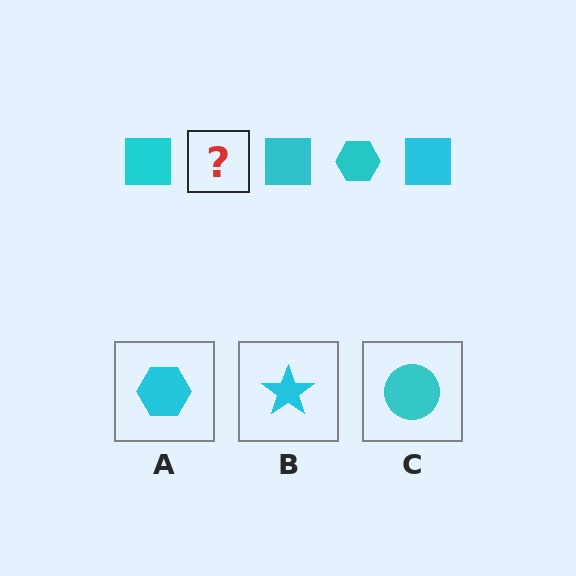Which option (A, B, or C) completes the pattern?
A.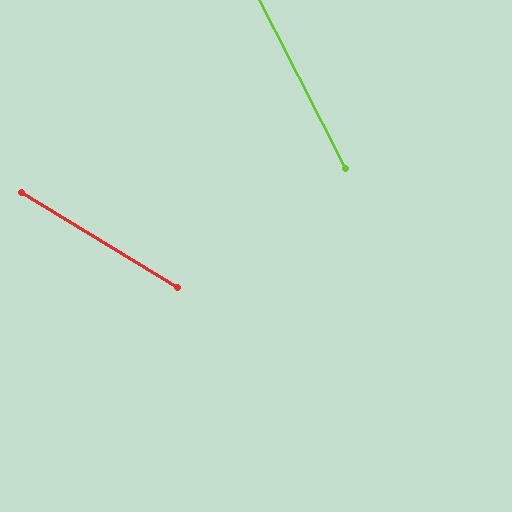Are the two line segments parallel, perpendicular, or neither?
Neither parallel nor perpendicular — they differ by about 32°.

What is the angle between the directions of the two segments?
Approximately 32 degrees.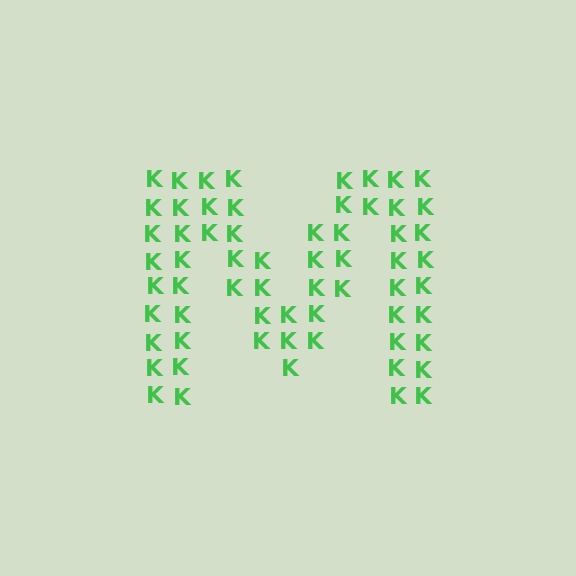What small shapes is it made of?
It is made of small letter K's.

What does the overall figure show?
The overall figure shows the letter M.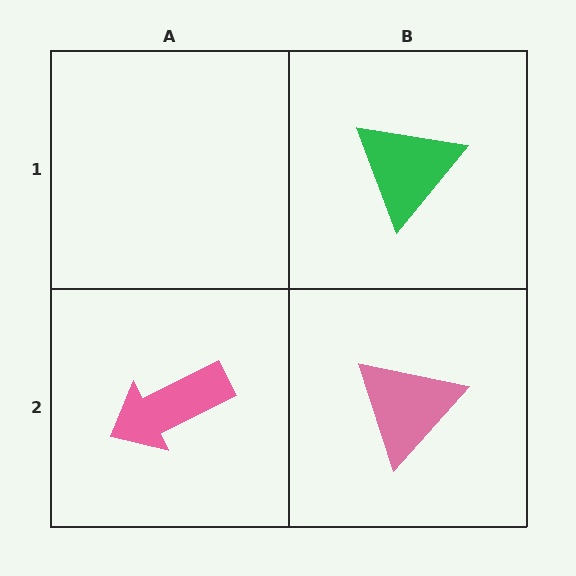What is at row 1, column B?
A green triangle.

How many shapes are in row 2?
2 shapes.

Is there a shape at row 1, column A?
No, that cell is empty.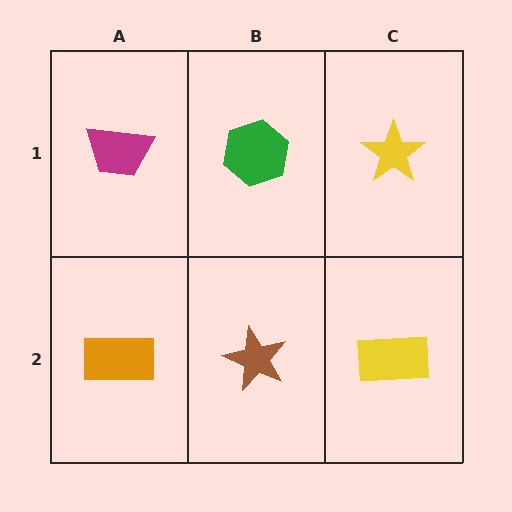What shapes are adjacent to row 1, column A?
An orange rectangle (row 2, column A), a green hexagon (row 1, column B).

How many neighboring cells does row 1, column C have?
2.